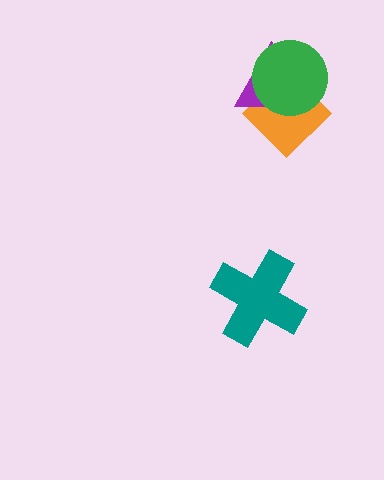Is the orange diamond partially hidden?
Yes, it is partially covered by another shape.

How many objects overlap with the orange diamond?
2 objects overlap with the orange diamond.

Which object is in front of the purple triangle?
The green circle is in front of the purple triangle.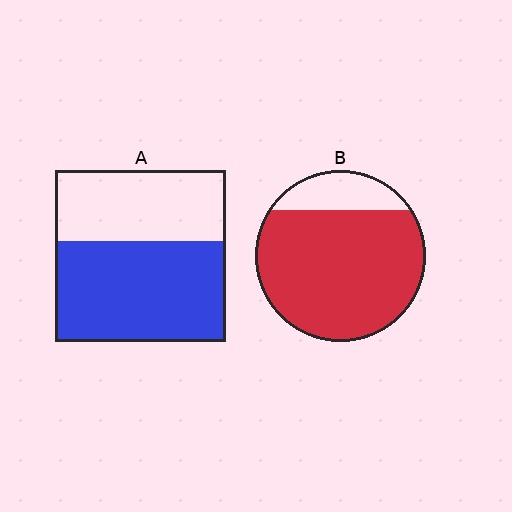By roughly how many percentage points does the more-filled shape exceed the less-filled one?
By roughly 25 percentage points (B over A).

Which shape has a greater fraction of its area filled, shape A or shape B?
Shape B.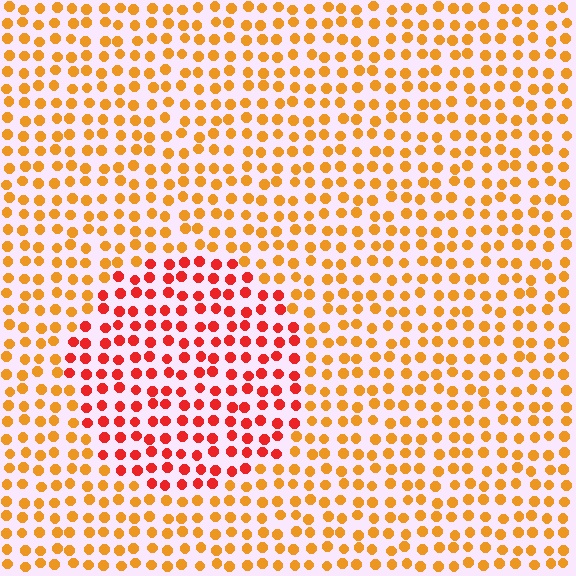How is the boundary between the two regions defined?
The boundary is defined purely by a slight shift in hue (about 36 degrees). Spacing, size, and orientation are identical on both sides.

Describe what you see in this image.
The image is filled with small orange elements in a uniform arrangement. A circle-shaped region is visible where the elements are tinted to a slightly different hue, forming a subtle color boundary.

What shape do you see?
I see a circle.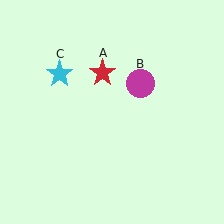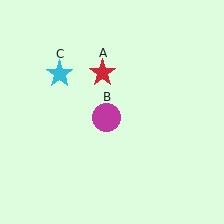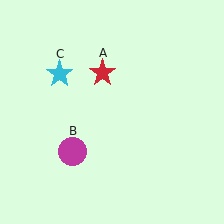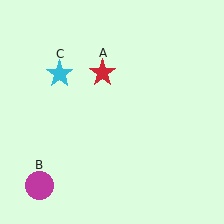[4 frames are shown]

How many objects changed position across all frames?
1 object changed position: magenta circle (object B).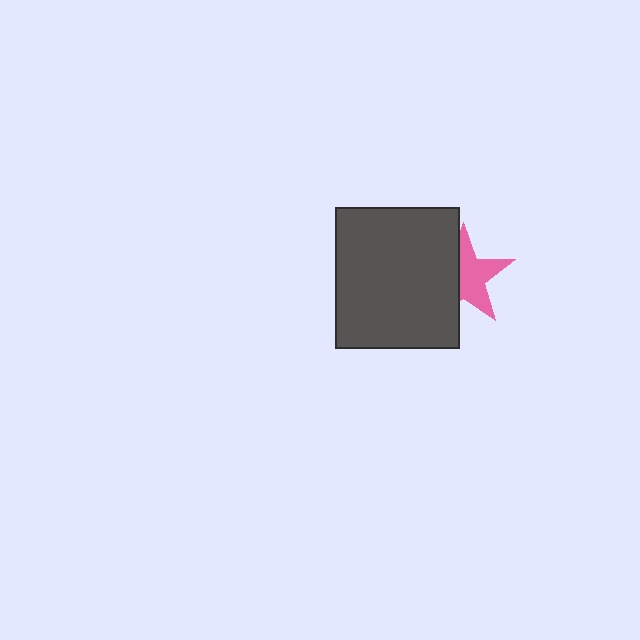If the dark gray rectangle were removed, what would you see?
You would see the complete pink star.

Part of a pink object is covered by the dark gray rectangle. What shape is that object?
It is a star.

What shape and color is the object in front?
The object in front is a dark gray rectangle.